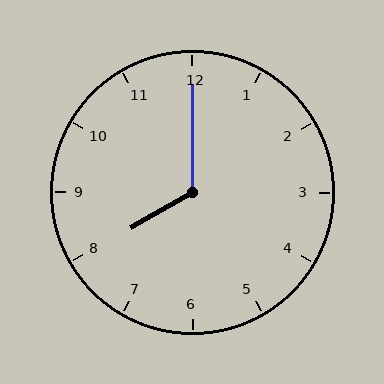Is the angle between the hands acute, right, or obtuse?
It is obtuse.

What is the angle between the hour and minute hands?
Approximately 120 degrees.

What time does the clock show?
8:00.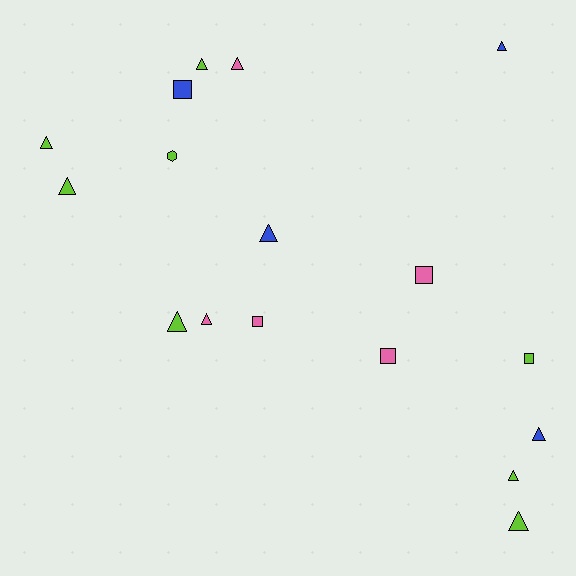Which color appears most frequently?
Lime, with 8 objects.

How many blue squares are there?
There is 1 blue square.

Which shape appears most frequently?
Triangle, with 11 objects.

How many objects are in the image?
There are 17 objects.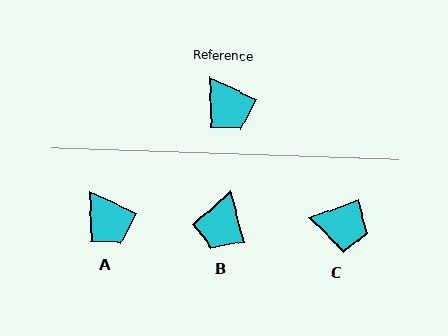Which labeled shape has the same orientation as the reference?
A.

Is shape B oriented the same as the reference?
No, it is off by about 50 degrees.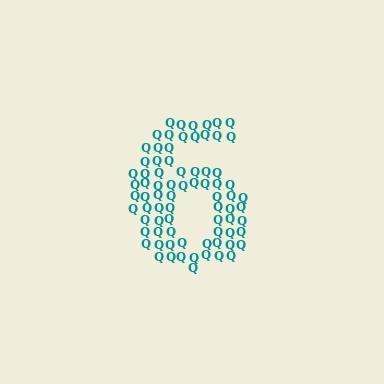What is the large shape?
The large shape is the digit 6.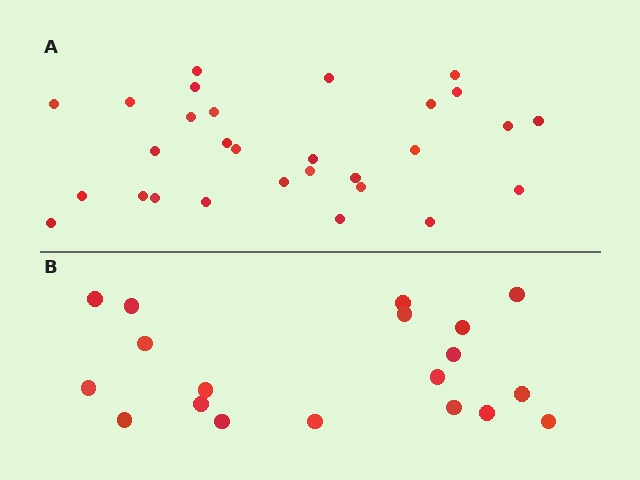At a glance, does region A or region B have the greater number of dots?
Region A (the top region) has more dots.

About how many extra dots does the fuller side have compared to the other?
Region A has roughly 10 or so more dots than region B.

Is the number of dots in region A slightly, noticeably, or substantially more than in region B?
Region A has substantially more. The ratio is roughly 1.5 to 1.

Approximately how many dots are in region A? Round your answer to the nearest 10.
About 30 dots. (The exact count is 29, which rounds to 30.)